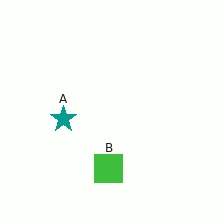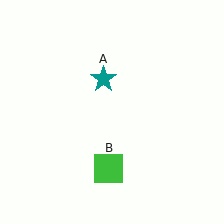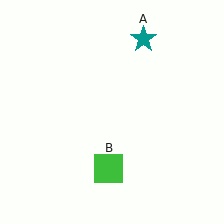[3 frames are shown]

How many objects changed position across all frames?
1 object changed position: teal star (object A).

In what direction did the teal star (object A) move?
The teal star (object A) moved up and to the right.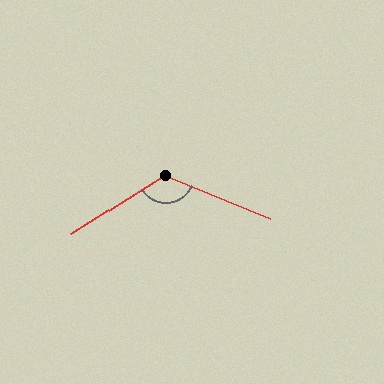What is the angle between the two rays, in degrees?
Approximately 125 degrees.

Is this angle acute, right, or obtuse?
It is obtuse.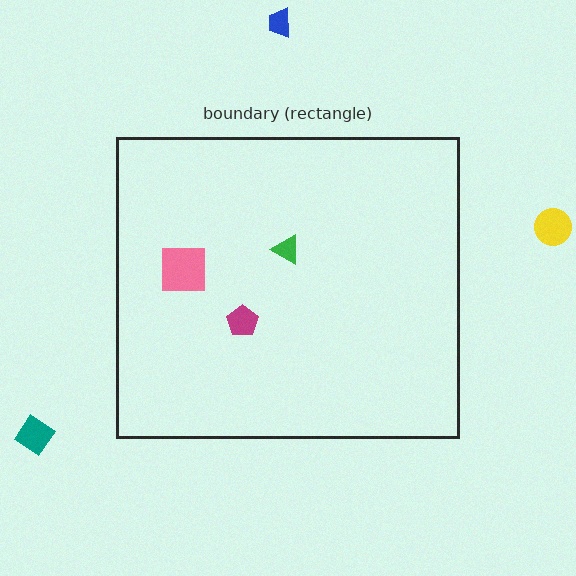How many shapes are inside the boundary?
3 inside, 3 outside.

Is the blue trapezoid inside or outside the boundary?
Outside.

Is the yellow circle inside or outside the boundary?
Outside.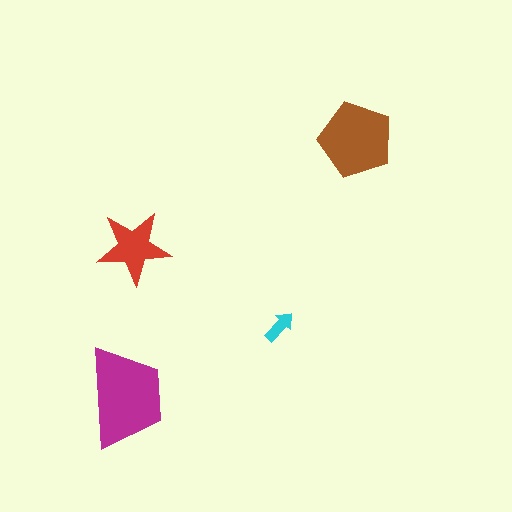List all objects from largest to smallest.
The magenta trapezoid, the brown pentagon, the red star, the cyan arrow.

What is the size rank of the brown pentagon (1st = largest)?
2nd.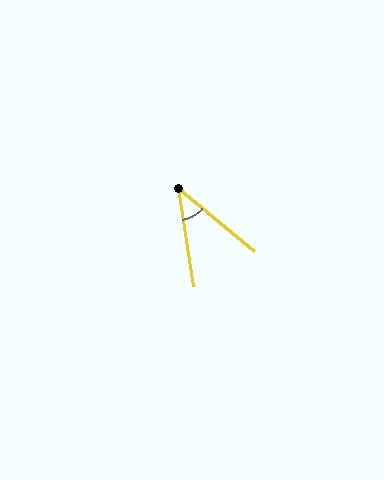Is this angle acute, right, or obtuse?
It is acute.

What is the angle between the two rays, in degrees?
Approximately 41 degrees.